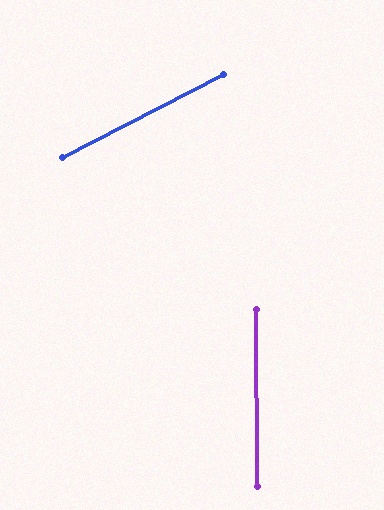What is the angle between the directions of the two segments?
Approximately 63 degrees.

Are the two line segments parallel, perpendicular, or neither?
Neither parallel nor perpendicular — they differ by about 63°.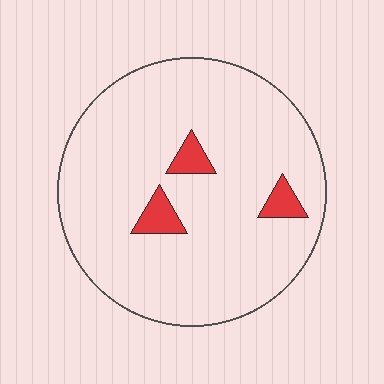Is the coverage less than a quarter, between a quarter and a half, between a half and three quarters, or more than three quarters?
Less than a quarter.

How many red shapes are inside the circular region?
3.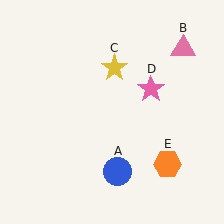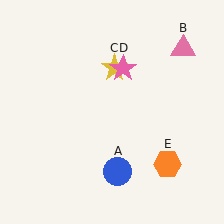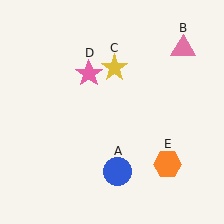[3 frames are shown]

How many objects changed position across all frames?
1 object changed position: pink star (object D).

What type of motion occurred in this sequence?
The pink star (object D) rotated counterclockwise around the center of the scene.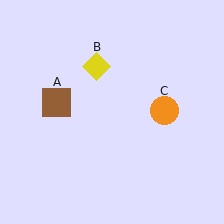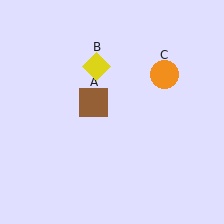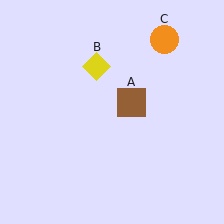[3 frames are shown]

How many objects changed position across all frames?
2 objects changed position: brown square (object A), orange circle (object C).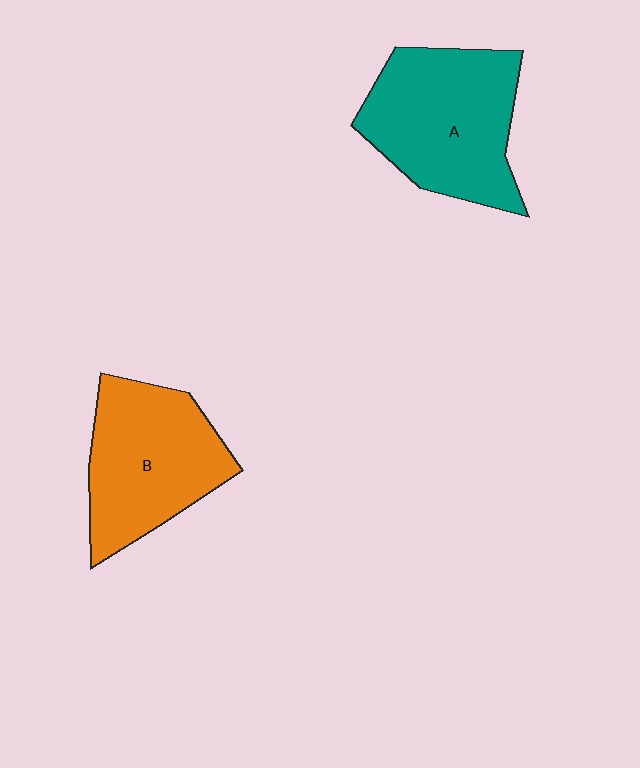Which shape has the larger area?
Shape A (teal).